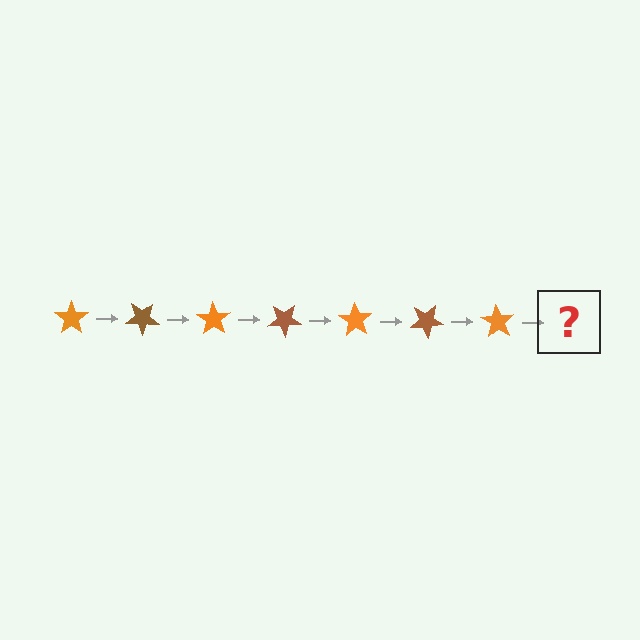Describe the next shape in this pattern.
It should be a brown star, rotated 245 degrees from the start.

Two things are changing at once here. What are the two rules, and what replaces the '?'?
The two rules are that it rotates 35 degrees each step and the color cycles through orange and brown. The '?' should be a brown star, rotated 245 degrees from the start.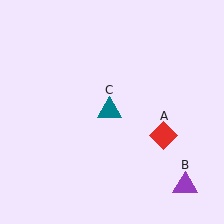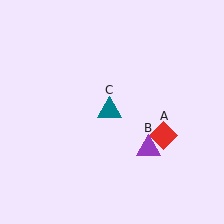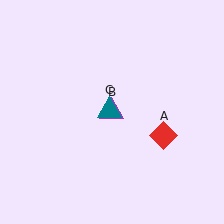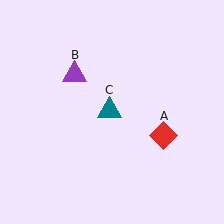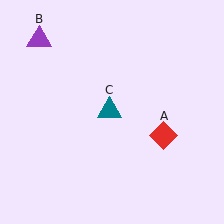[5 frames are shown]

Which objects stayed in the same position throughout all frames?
Red diamond (object A) and teal triangle (object C) remained stationary.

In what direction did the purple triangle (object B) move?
The purple triangle (object B) moved up and to the left.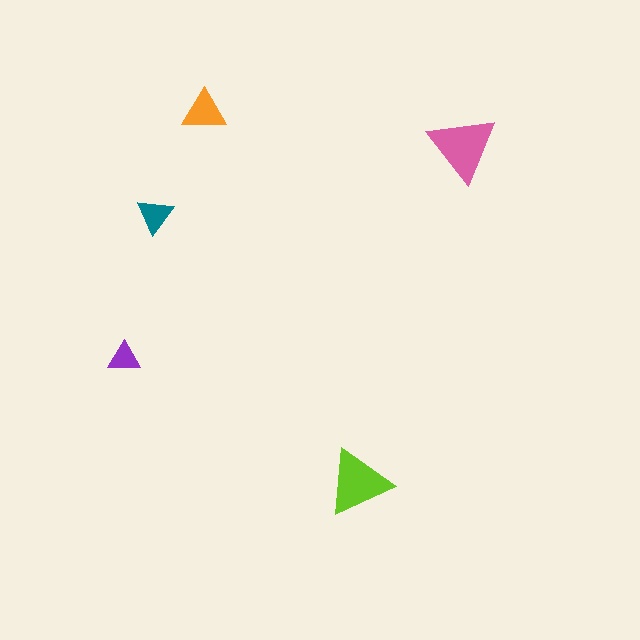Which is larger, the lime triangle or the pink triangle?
The pink one.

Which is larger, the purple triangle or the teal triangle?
The teal one.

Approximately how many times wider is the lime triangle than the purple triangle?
About 2 times wider.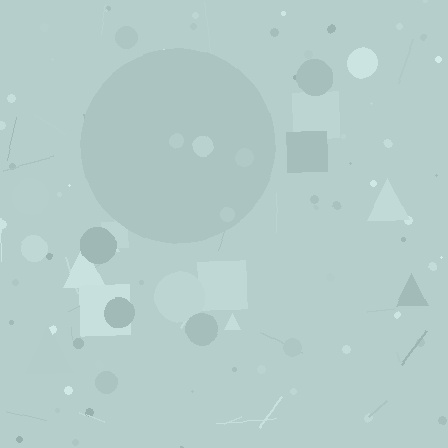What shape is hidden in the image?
A circle is hidden in the image.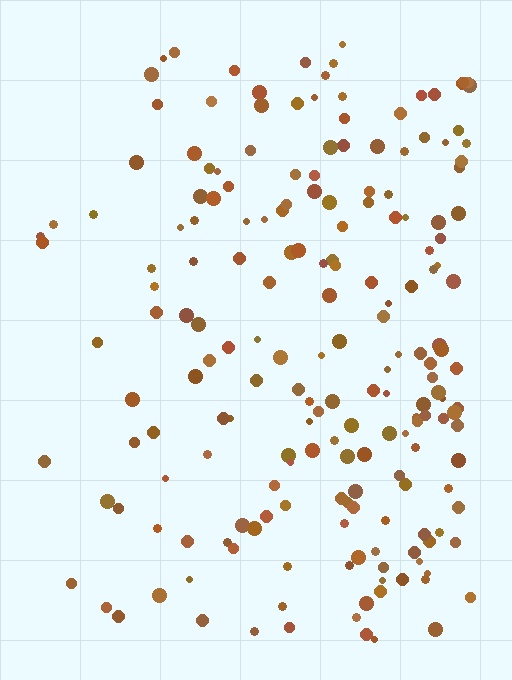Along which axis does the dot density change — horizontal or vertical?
Horizontal.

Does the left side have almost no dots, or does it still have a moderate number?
Still a moderate number, just noticeably fewer than the right.